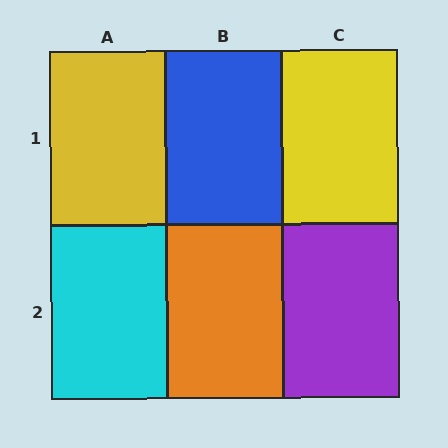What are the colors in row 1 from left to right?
Yellow, blue, yellow.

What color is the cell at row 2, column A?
Cyan.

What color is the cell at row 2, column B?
Orange.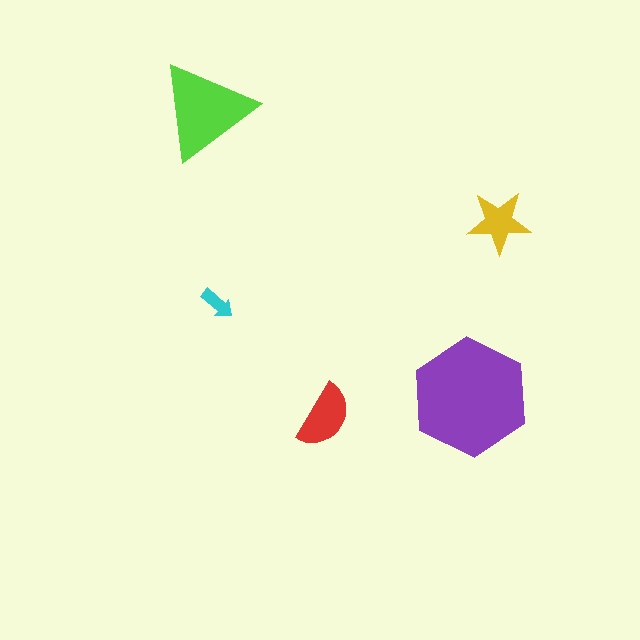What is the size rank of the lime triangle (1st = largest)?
2nd.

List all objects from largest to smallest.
The purple hexagon, the lime triangle, the red semicircle, the yellow star, the cyan arrow.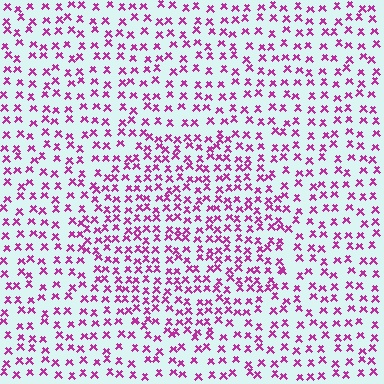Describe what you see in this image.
The image contains small magenta elements arranged at two different densities. A circle-shaped region is visible where the elements are more densely packed than the surrounding area.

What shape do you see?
I see a circle.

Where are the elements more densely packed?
The elements are more densely packed inside the circle boundary.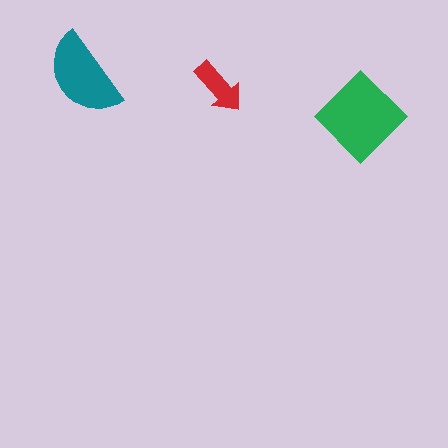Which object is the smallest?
The red arrow.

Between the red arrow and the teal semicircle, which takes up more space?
The teal semicircle.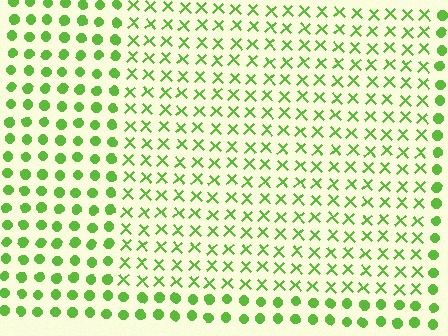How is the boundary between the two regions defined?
The boundary is defined by a change in element shape: X marks inside vs. circles outside. All elements share the same color and spacing.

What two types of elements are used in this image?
The image uses X marks inside the rectangle region and circles outside it.